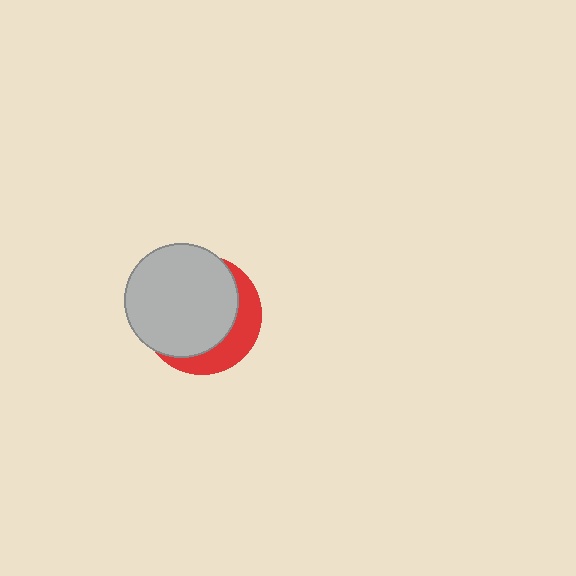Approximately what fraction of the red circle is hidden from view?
Roughly 70% of the red circle is hidden behind the light gray circle.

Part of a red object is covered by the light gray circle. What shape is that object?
It is a circle.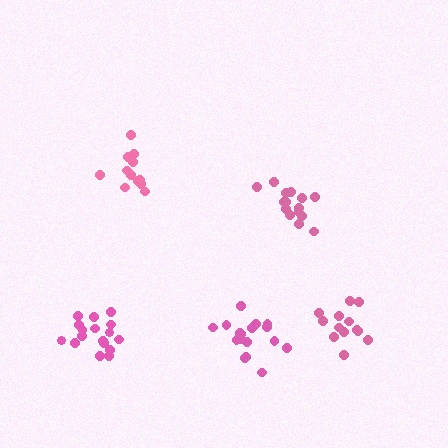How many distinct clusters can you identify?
There are 5 distinct clusters.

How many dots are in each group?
Group 1: 17 dots, Group 2: 13 dots, Group 3: 15 dots, Group 4: 17 dots, Group 5: 13 dots (75 total).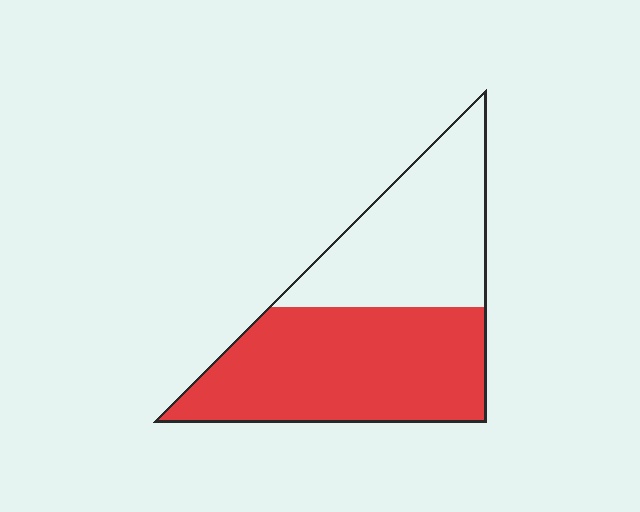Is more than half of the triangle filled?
Yes.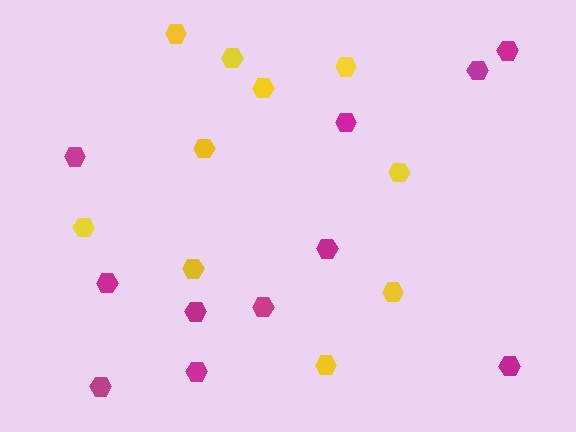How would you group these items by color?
There are 2 groups: one group of yellow hexagons (10) and one group of magenta hexagons (11).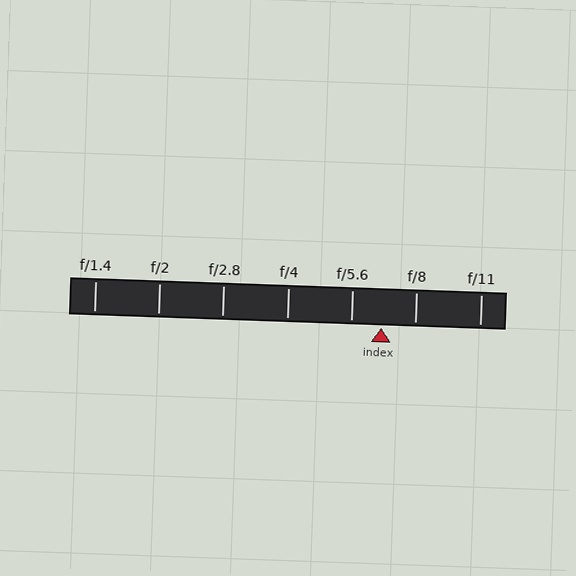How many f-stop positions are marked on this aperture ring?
There are 7 f-stop positions marked.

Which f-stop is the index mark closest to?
The index mark is closest to f/5.6.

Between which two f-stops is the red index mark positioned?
The index mark is between f/5.6 and f/8.